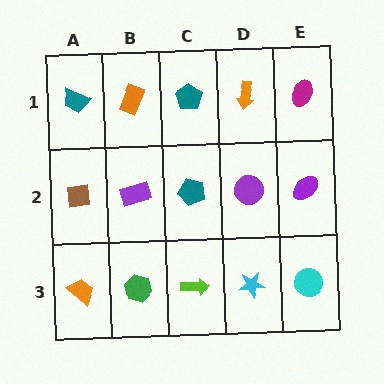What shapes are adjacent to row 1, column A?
A brown square (row 2, column A), an orange rectangle (row 1, column B).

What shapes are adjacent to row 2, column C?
A teal pentagon (row 1, column C), a lime arrow (row 3, column C), a purple rectangle (row 2, column B), a purple circle (row 2, column D).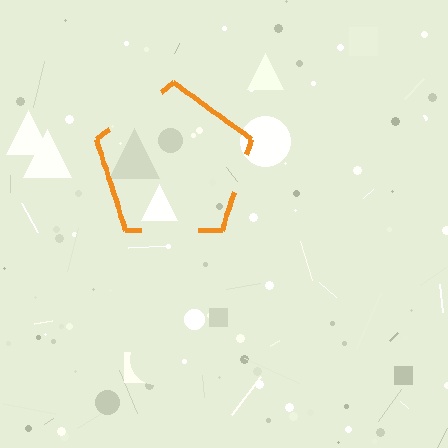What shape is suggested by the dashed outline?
The dashed outline suggests a pentagon.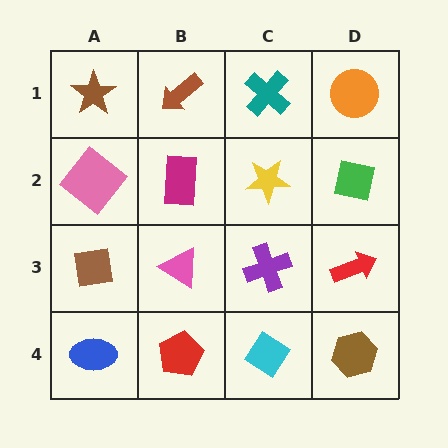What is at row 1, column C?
A teal cross.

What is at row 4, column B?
A red pentagon.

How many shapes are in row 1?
4 shapes.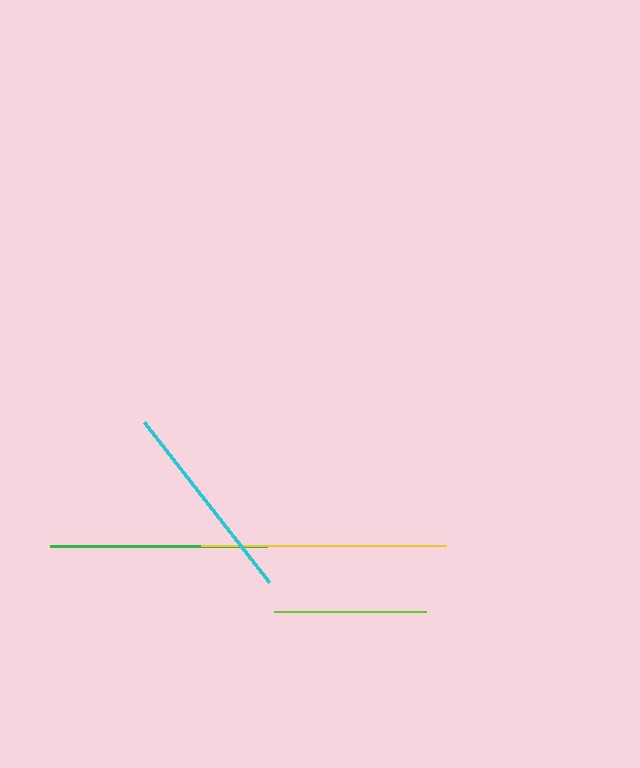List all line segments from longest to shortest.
From longest to shortest: yellow, green, cyan, lime.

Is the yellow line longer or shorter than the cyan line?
The yellow line is longer than the cyan line.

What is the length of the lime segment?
The lime segment is approximately 152 pixels long.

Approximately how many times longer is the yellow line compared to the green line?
The yellow line is approximately 1.1 times the length of the green line.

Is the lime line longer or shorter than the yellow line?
The yellow line is longer than the lime line.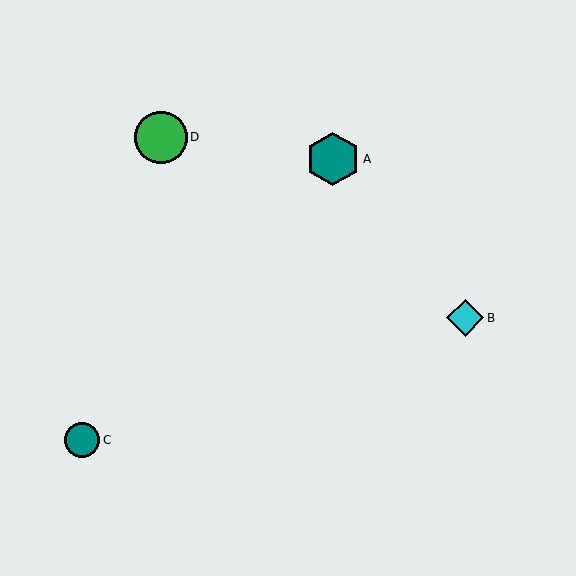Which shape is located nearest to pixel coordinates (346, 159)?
The teal hexagon (labeled A) at (333, 159) is nearest to that location.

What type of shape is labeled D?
Shape D is a green circle.